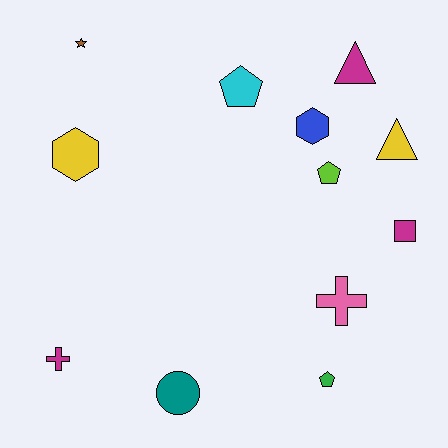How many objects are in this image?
There are 12 objects.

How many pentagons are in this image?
There are 3 pentagons.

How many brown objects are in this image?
There is 1 brown object.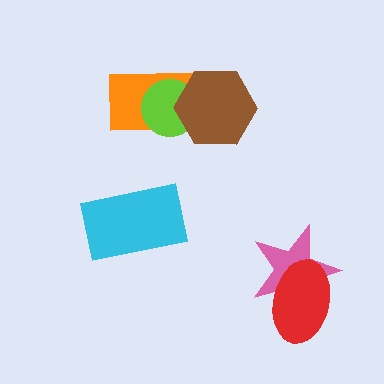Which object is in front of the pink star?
The red ellipse is in front of the pink star.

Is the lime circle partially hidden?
Yes, it is partially covered by another shape.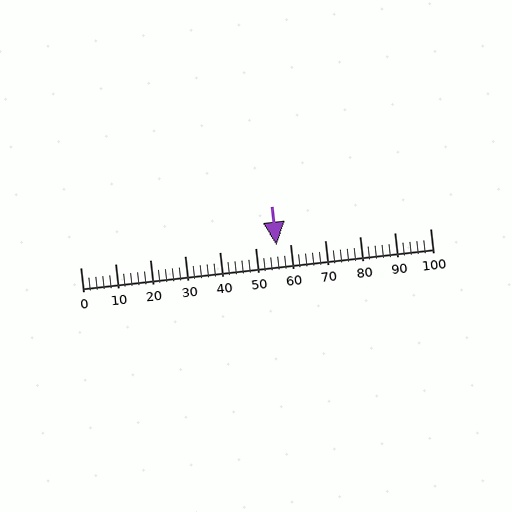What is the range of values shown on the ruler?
The ruler shows values from 0 to 100.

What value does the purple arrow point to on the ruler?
The purple arrow points to approximately 56.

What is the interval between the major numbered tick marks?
The major tick marks are spaced 10 units apart.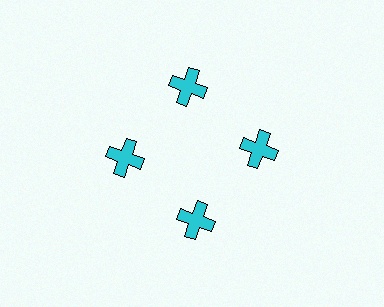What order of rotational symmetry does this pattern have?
This pattern has 4-fold rotational symmetry.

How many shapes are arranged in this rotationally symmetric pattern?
There are 4 shapes, arranged in 4 groups of 1.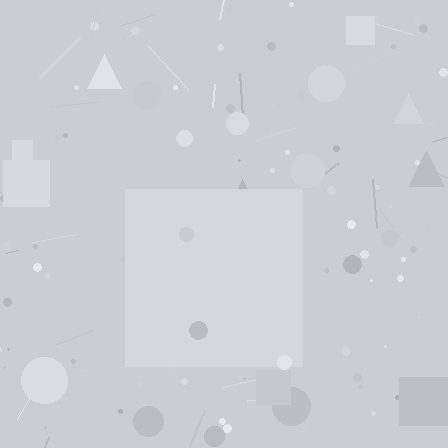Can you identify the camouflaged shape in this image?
The camouflaged shape is a square.